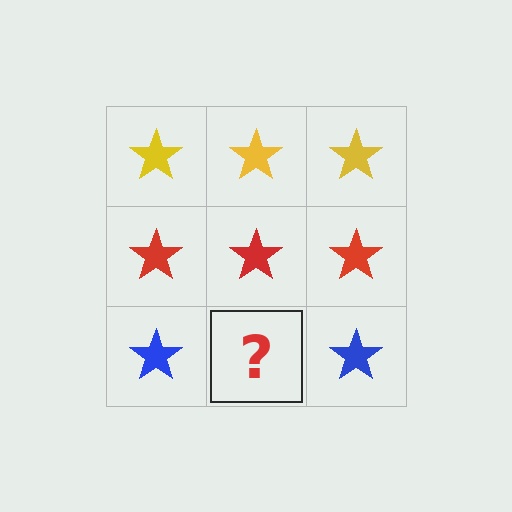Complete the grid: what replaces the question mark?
The question mark should be replaced with a blue star.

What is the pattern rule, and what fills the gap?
The rule is that each row has a consistent color. The gap should be filled with a blue star.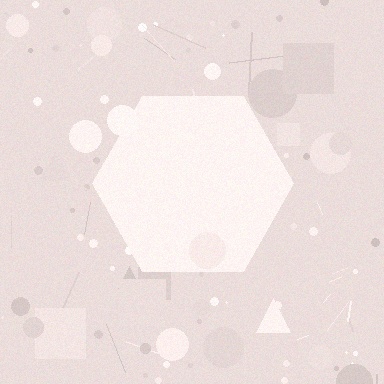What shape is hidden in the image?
A hexagon is hidden in the image.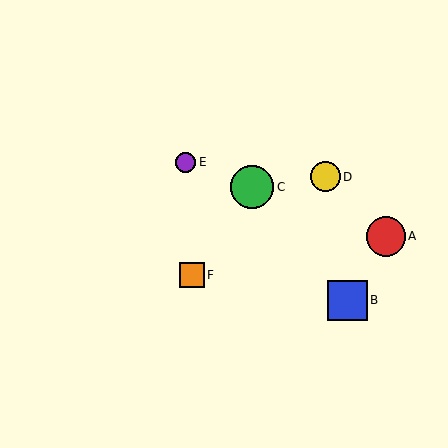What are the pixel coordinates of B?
Object B is at (347, 300).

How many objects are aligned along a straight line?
3 objects (A, C, E) are aligned along a straight line.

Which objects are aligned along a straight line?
Objects A, C, E are aligned along a straight line.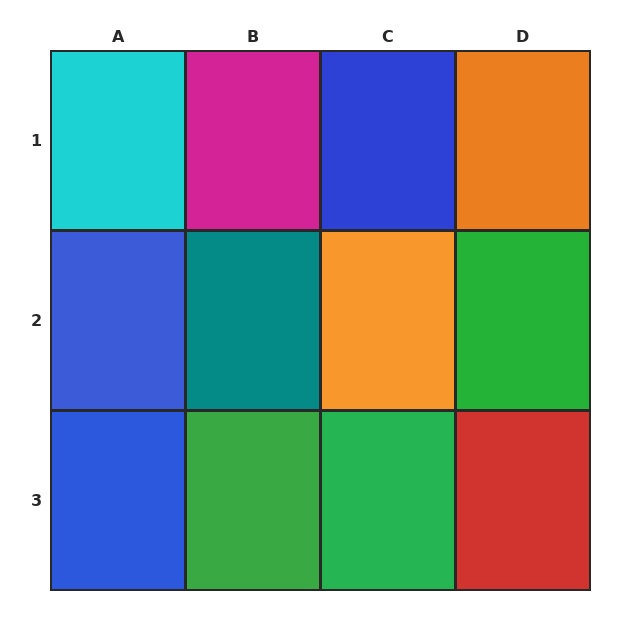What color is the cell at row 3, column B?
Green.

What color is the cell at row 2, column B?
Teal.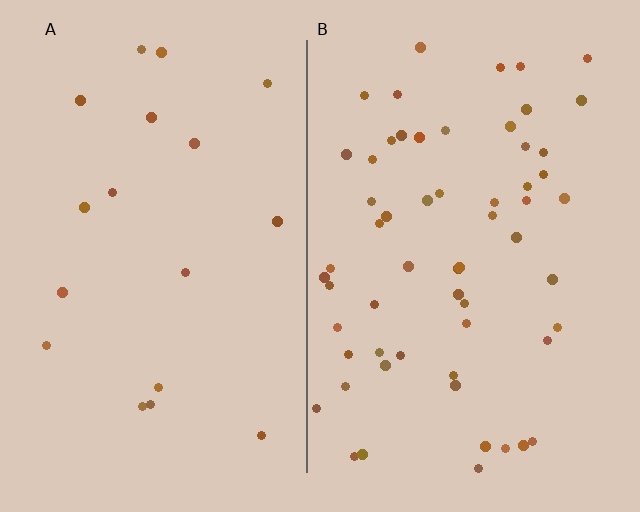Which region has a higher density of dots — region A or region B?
B (the right).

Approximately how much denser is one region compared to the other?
Approximately 3.3× — region B over region A.